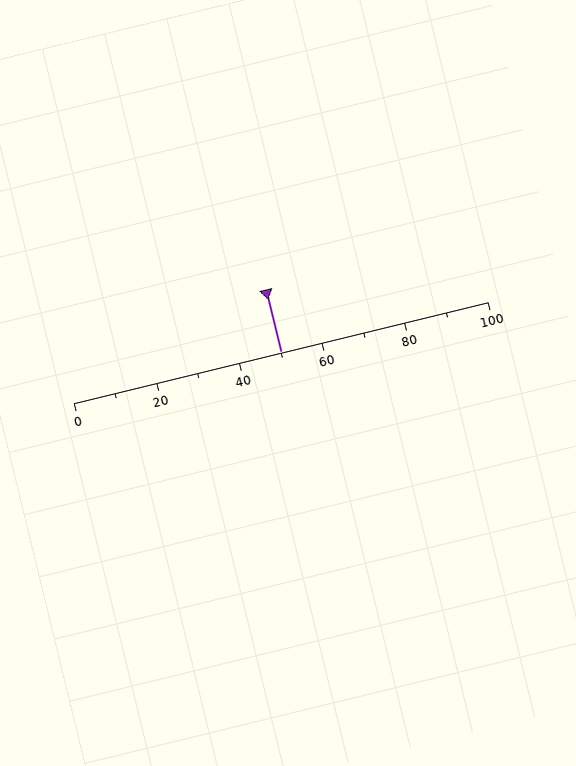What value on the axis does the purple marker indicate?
The marker indicates approximately 50.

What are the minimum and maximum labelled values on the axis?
The axis runs from 0 to 100.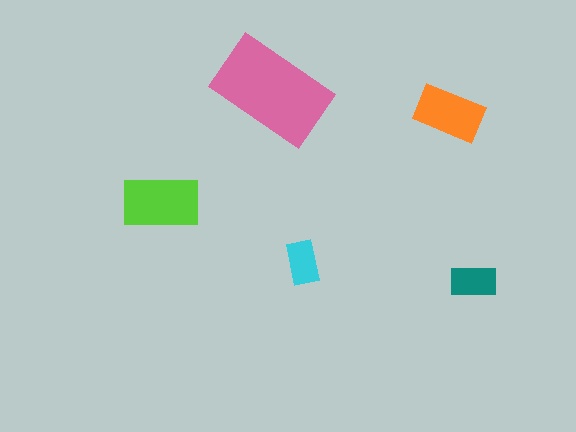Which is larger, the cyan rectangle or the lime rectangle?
The lime one.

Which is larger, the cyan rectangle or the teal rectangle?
The teal one.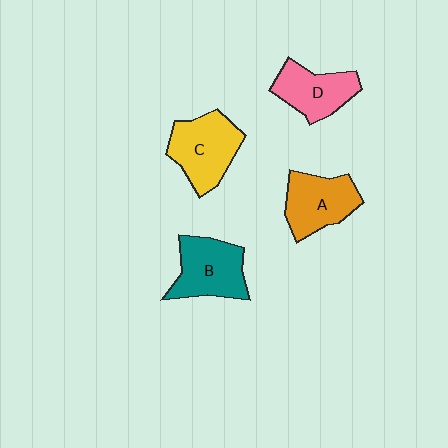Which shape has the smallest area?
Shape D (pink).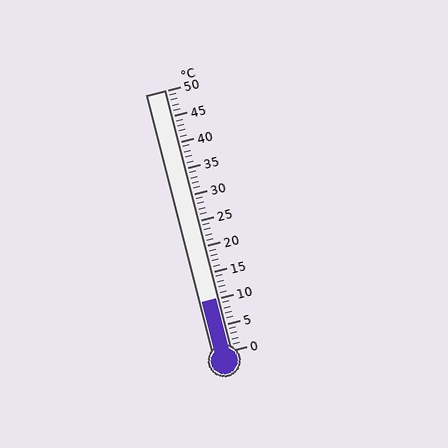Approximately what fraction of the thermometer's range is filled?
The thermometer is filled to approximately 20% of its range.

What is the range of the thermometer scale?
The thermometer scale ranges from 0°C to 50°C.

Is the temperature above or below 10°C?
The temperature is at 10°C.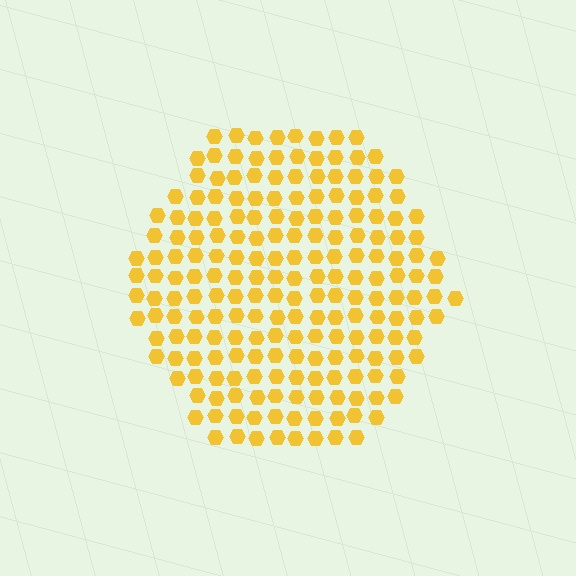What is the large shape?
The large shape is a hexagon.